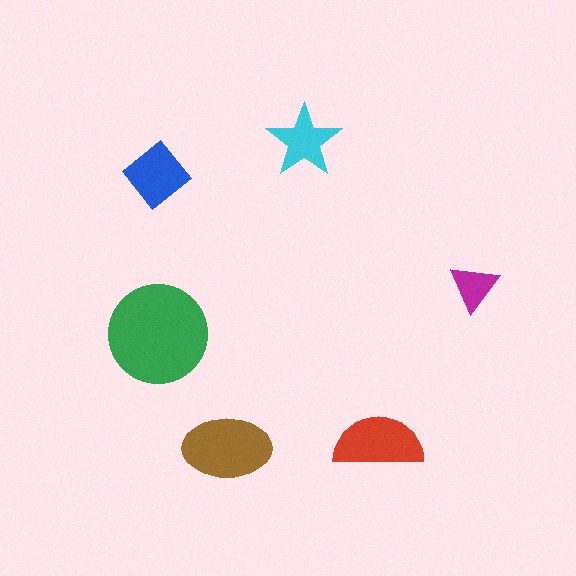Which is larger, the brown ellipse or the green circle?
The green circle.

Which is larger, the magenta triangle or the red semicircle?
The red semicircle.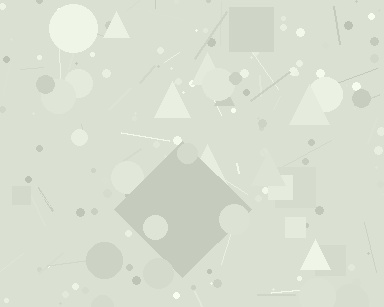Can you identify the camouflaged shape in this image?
The camouflaged shape is a diamond.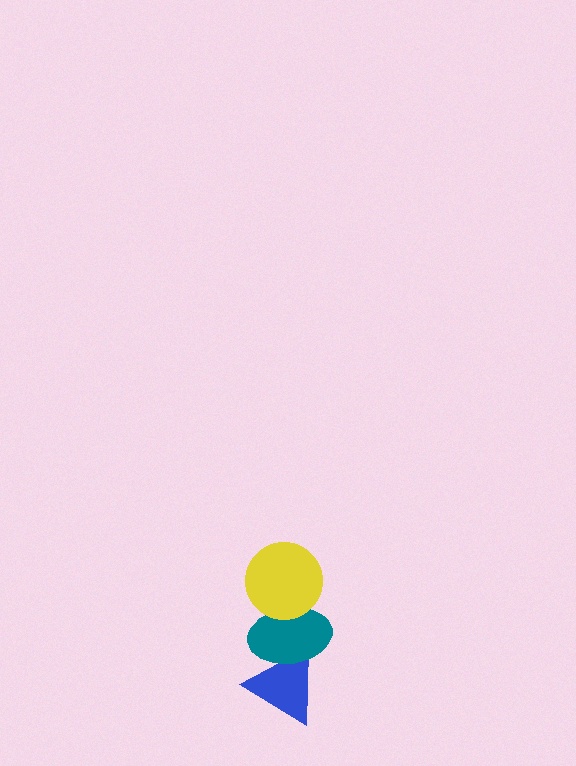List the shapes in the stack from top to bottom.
From top to bottom: the yellow circle, the teal ellipse, the blue triangle.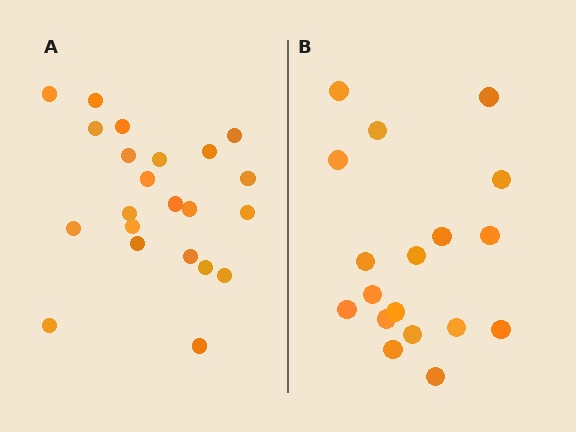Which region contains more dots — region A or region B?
Region A (the left region) has more dots.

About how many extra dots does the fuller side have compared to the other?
Region A has about 4 more dots than region B.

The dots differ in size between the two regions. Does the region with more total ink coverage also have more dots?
No. Region B has more total ink coverage because its dots are larger, but region A actually contains more individual dots. Total area can be misleading — the number of items is what matters here.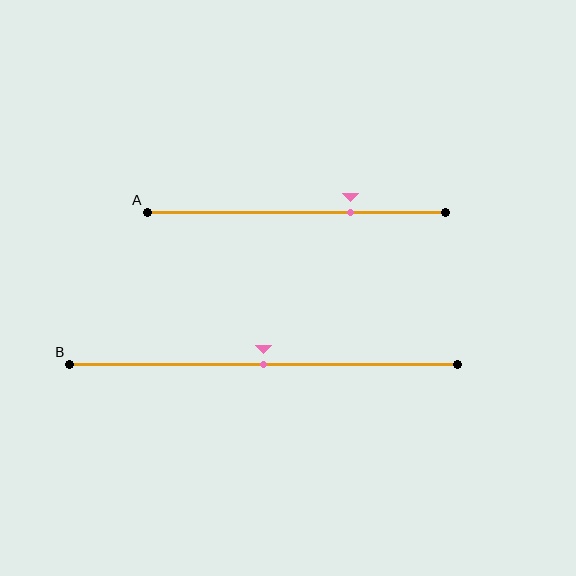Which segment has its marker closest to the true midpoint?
Segment B has its marker closest to the true midpoint.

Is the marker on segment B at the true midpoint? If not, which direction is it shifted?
Yes, the marker on segment B is at the true midpoint.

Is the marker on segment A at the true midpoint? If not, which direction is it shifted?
No, the marker on segment A is shifted to the right by about 18% of the segment length.